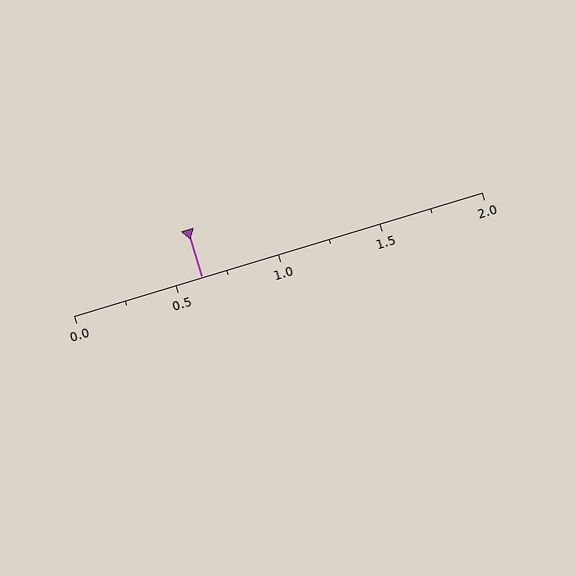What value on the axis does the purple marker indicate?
The marker indicates approximately 0.62.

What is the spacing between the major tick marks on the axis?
The major ticks are spaced 0.5 apart.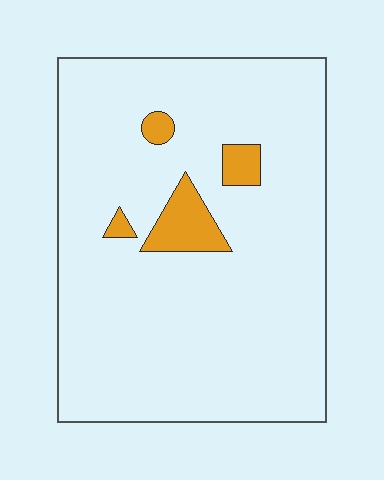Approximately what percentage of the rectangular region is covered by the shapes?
Approximately 5%.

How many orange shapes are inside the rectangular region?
4.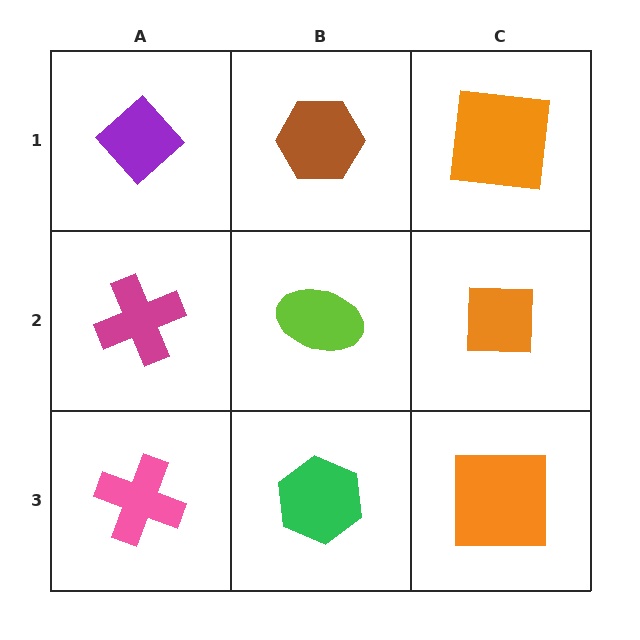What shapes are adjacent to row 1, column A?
A magenta cross (row 2, column A), a brown hexagon (row 1, column B).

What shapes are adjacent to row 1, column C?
An orange square (row 2, column C), a brown hexagon (row 1, column B).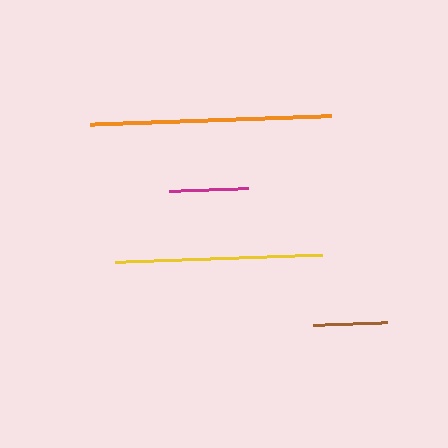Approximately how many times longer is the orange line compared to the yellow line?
The orange line is approximately 1.2 times the length of the yellow line.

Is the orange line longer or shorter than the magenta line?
The orange line is longer than the magenta line.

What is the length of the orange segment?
The orange segment is approximately 241 pixels long.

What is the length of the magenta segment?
The magenta segment is approximately 79 pixels long.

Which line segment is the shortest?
The brown line is the shortest at approximately 74 pixels.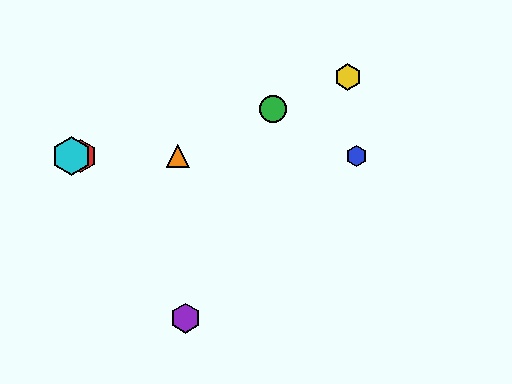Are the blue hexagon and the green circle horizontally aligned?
No, the blue hexagon is at y≈156 and the green circle is at y≈109.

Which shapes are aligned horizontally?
The red hexagon, the blue hexagon, the orange triangle, the cyan hexagon are aligned horizontally.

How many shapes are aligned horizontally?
4 shapes (the red hexagon, the blue hexagon, the orange triangle, the cyan hexagon) are aligned horizontally.